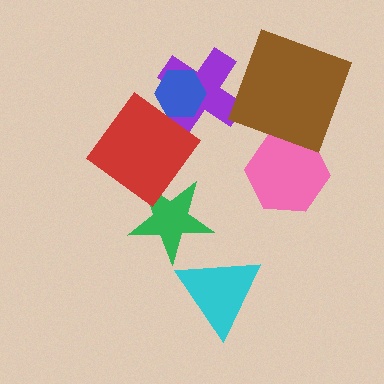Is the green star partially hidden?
Yes, it is partially covered by another shape.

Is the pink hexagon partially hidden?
Yes, it is partially covered by another shape.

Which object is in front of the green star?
The red diamond is in front of the green star.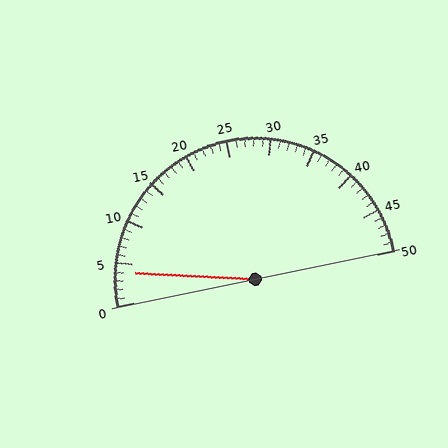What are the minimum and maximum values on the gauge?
The gauge ranges from 0 to 50.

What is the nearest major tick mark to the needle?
The nearest major tick mark is 5.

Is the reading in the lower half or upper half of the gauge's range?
The reading is in the lower half of the range (0 to 50).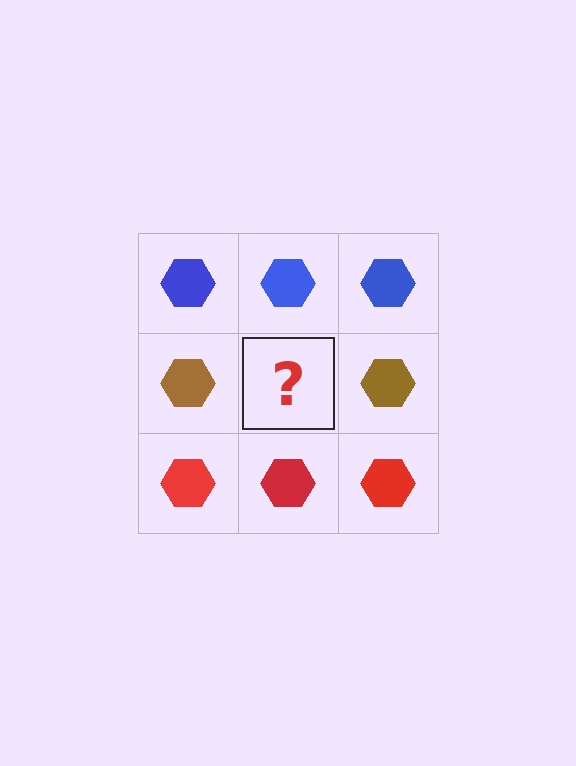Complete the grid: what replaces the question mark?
The question mark should be replaced with a brown hexagon.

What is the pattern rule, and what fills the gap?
The rule is that each row has a consistent color. The gap should be filled with a brown hexagon.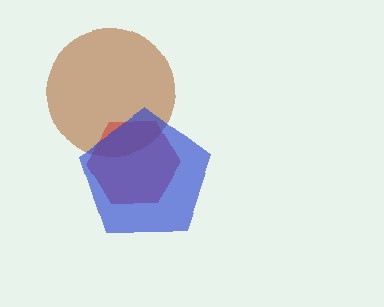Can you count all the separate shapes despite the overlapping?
Yes, there are 3 separate shapes.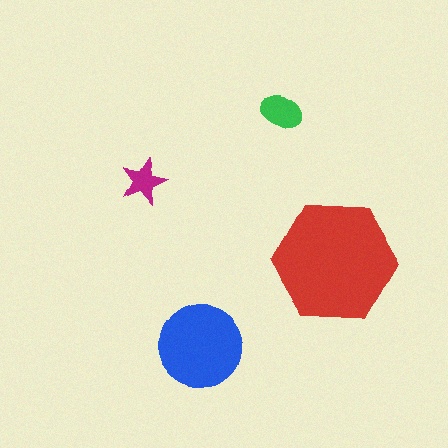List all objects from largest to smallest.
The red hexagon, the blue circle, the green ellipse, the magenta star.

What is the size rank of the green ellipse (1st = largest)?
3rd.